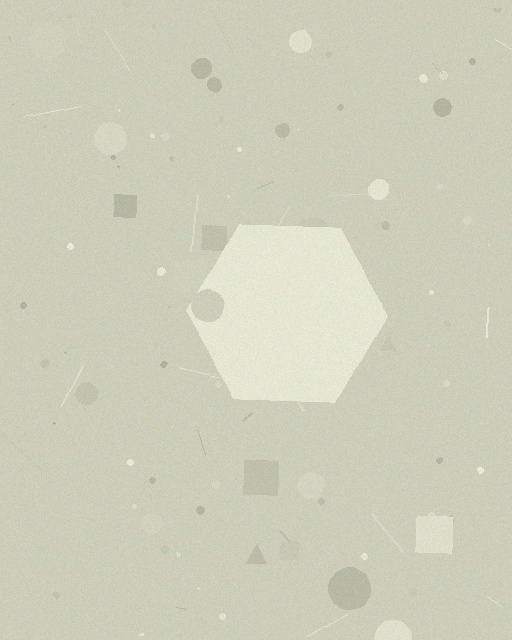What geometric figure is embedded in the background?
A hexagon is embedded in the background.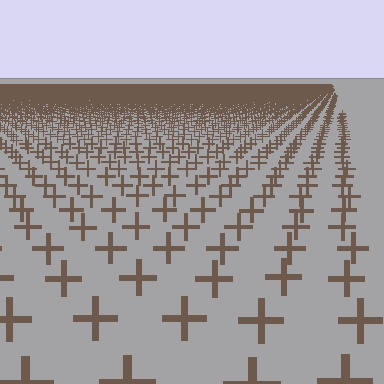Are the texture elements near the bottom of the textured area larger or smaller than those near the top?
Larger. Near the bottom, elements are closer to the viewer and appear at a bigger on-screen size.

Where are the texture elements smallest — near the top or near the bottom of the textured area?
Near the top.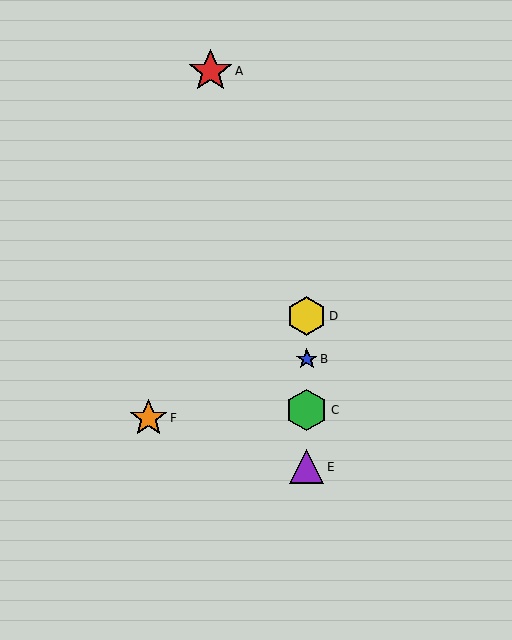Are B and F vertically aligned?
No, B is at x≈307 and F is at x≈149.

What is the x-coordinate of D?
Object D is at x≈307.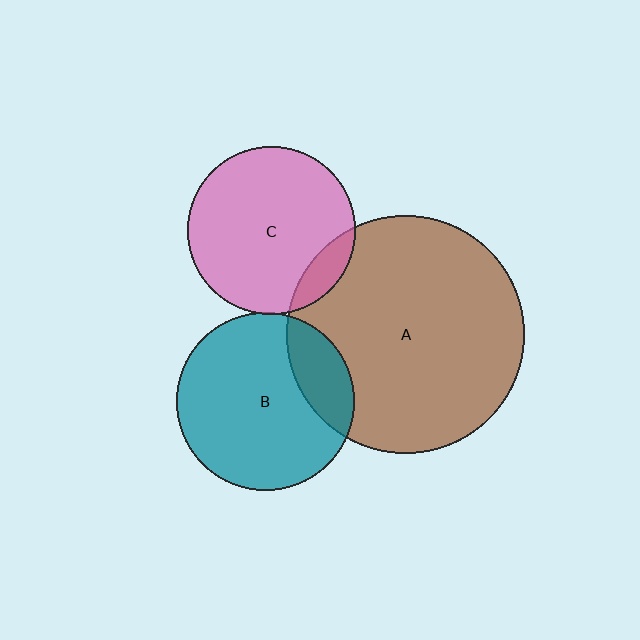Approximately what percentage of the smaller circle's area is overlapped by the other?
Approximately 20%.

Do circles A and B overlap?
Yes.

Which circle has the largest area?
Circle A (brown).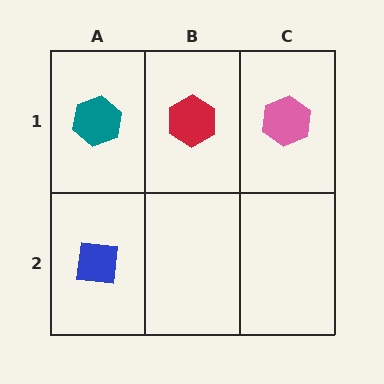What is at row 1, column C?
A pink hexagon.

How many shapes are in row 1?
3 shapes.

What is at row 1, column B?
A red hexagon.